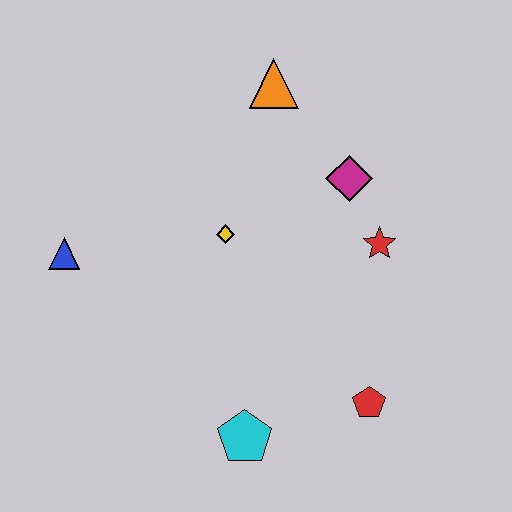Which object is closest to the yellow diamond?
The magenta diamond is closest to the yellow diamond.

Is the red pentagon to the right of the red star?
No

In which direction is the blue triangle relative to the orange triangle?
The blue triangle is to the left of the orange triangle.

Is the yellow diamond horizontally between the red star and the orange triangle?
No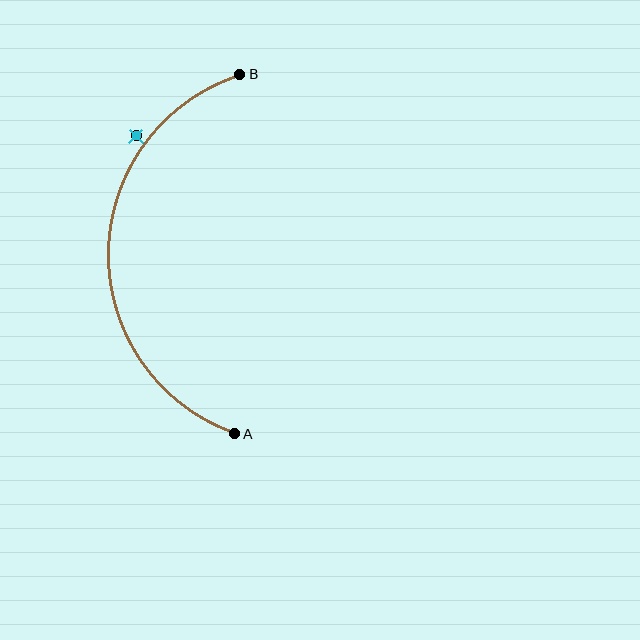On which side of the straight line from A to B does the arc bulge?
The arc bulges to the left of the straight line connecting A and B.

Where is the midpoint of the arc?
The arc midpoint is the point on the curve farthest from the straight line joining A and B. It sits to the left of that line.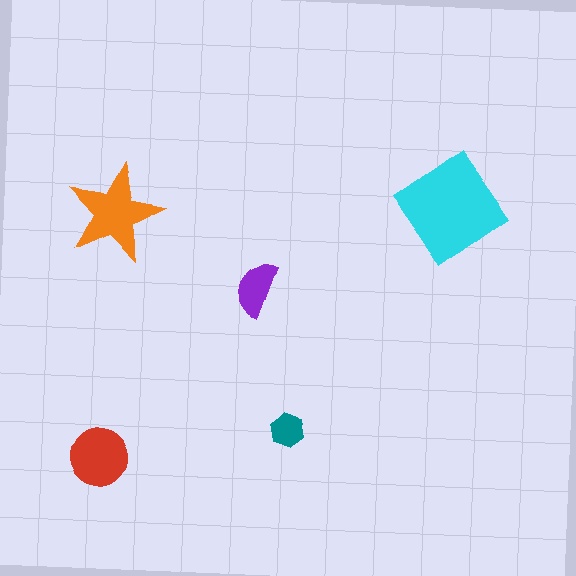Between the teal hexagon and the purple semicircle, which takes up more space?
The purple semicircle.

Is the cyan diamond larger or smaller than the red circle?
Larger.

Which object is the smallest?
The teal hexagon.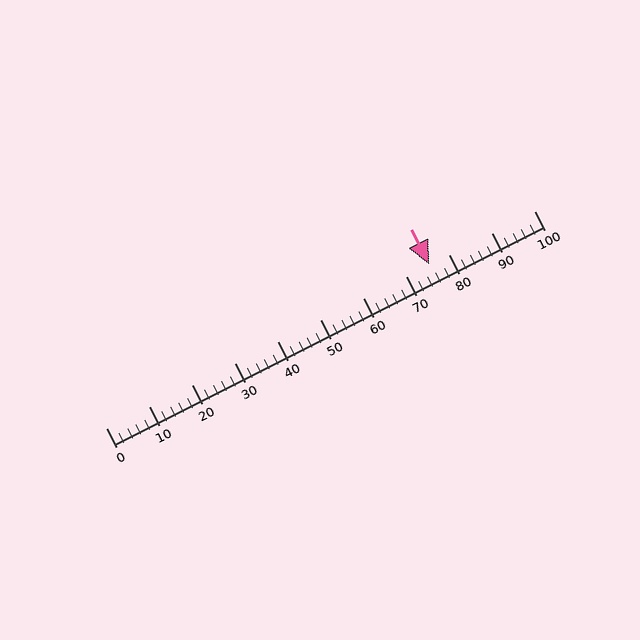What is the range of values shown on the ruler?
The ruler shows values from 0 to 100.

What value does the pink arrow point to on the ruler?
The pink arrow points to approximately 76.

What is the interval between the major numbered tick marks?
The major tick marks are spaced 10 units apart.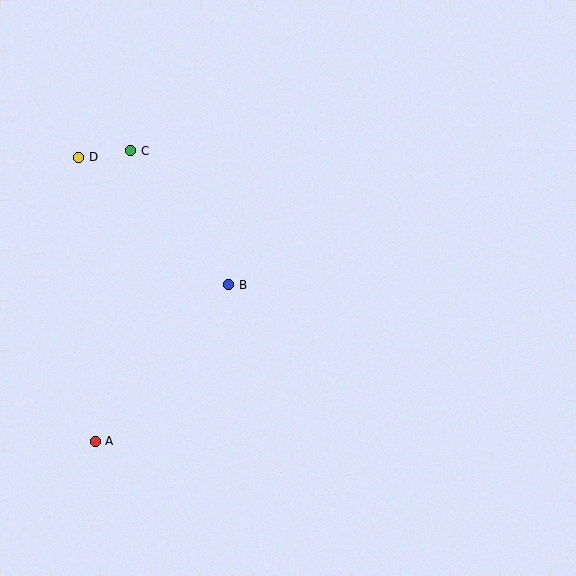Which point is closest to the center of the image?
Point B at (229, 285) is closest to the center.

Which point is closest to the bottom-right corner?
Point B is closest to the bottom-right corner.